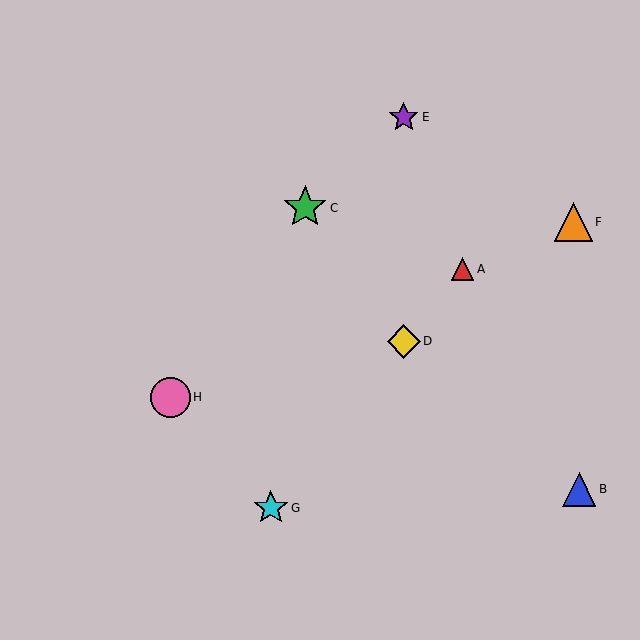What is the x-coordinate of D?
Object D is at x≈404.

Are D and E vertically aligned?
Yes, both are at x≈404.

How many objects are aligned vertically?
2 objects (D, E) are aligned vertically.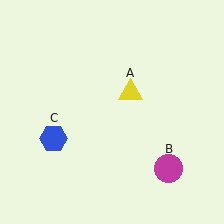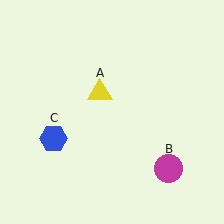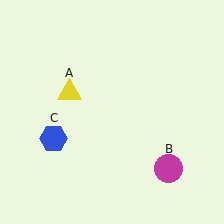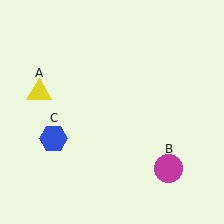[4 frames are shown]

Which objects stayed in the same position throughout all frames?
Magenta circle (object B) and blue hexagon (object C) remained stationary.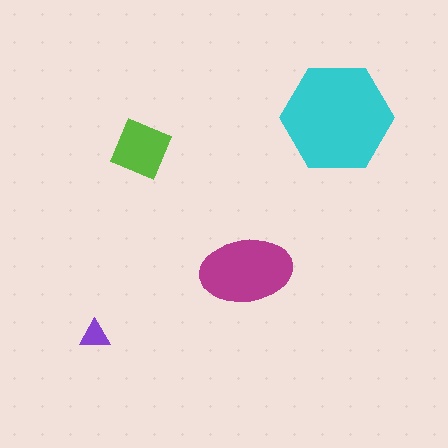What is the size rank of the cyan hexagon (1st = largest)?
1st.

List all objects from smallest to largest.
The purple triangle, the lime square, the magenta ellipse, the cyan hexagon.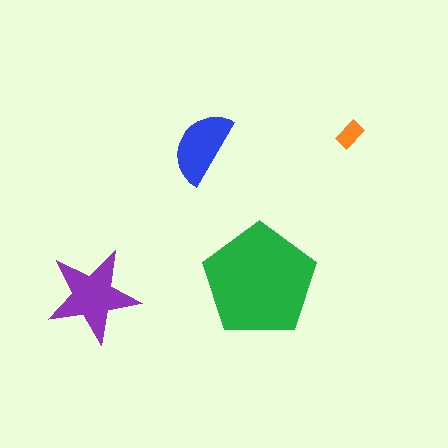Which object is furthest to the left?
The purple star is leftmost.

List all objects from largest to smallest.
The green pentagon, the purple star, the blue semicircle, the orange rectangle.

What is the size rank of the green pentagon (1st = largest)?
1st.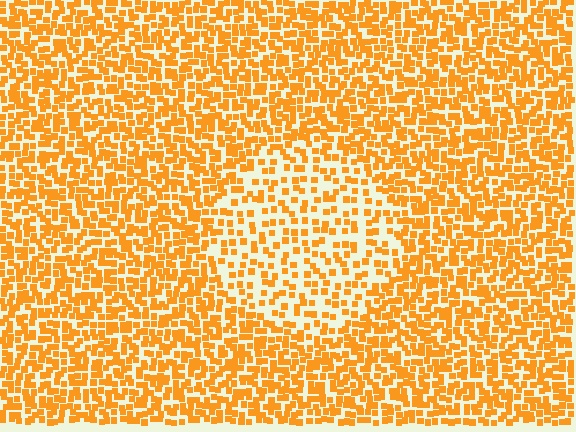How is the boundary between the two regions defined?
The boundary is defined by a change in element density (approximately 1.9x ratio). All elements are the same color, size, and shape.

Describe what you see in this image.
The image contains small orange elements arranged at two different densities. A circle-shaped region is visible where the elements are less densely packed than the surrounding area.